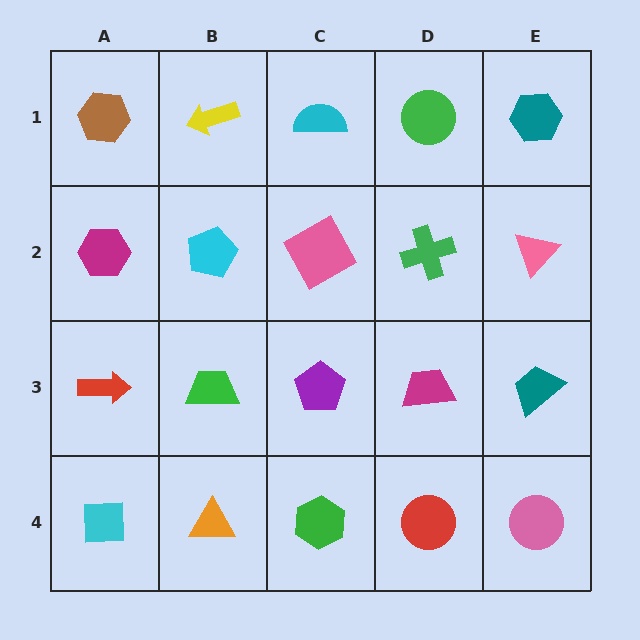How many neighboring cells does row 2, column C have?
4.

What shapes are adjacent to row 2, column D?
A green circle (row 1, column D), a magenta trapezoid (row 3, column D), a pink square (row 2, column C), a pink triangle (row 2, column E).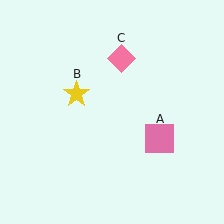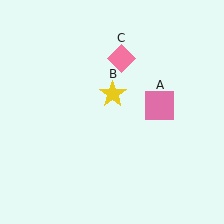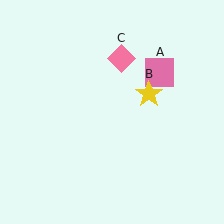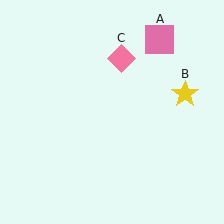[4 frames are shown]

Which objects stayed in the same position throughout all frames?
Pink diamond (object C) remained stationary.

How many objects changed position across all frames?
2 objects changed position: pink square (object A), yellow star (object B).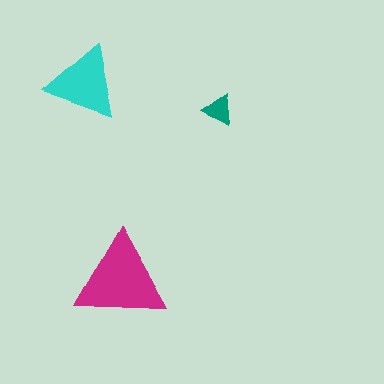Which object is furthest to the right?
The teal triangle is rightmost.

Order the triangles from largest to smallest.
the magenta one, the cyan one, the teal one.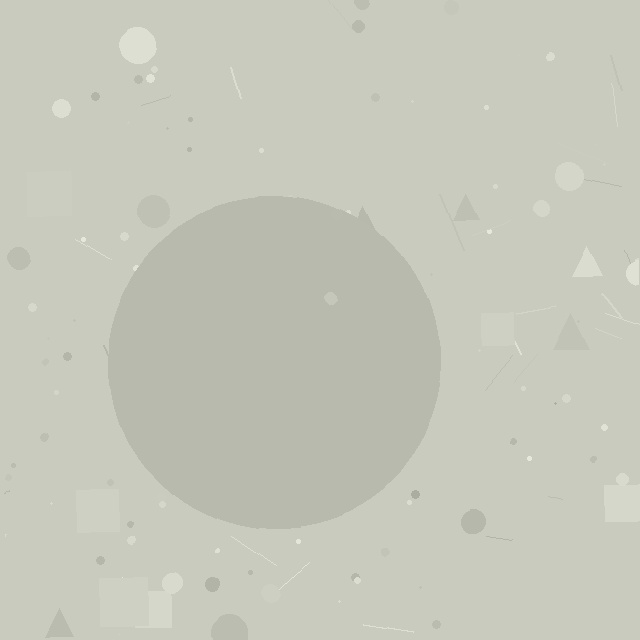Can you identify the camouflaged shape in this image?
The camouflaged shape is a circle.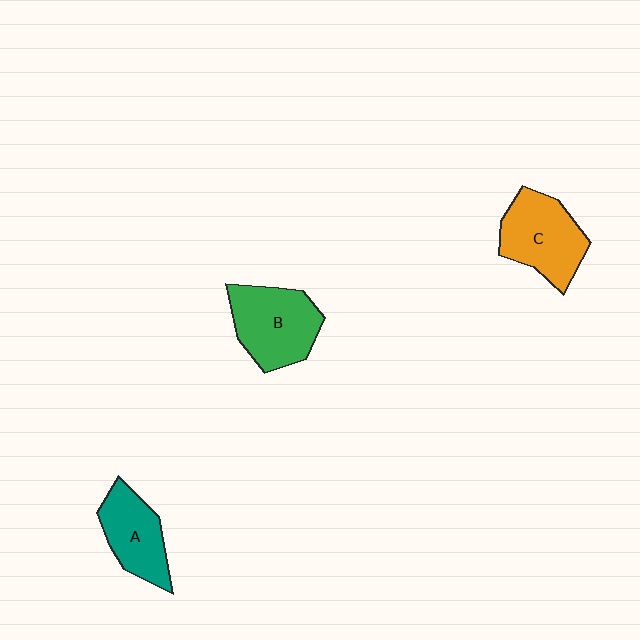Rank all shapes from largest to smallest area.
From largest to smallest: B (green), C (orange), A (teal).